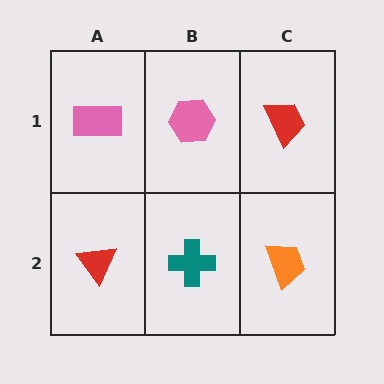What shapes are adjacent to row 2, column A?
A pink rectangle (row 1, column A), a teal cross (row 2, column B).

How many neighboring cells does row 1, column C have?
2.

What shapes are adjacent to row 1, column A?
A red triangle (row 2, column A), a pink hexagon (row 1, column B).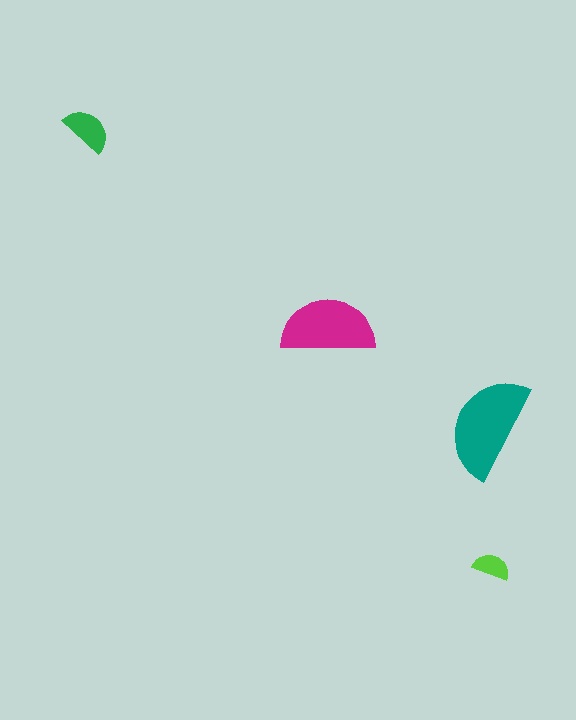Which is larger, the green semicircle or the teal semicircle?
The teal one.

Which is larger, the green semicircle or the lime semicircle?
The green one.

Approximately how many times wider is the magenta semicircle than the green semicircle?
About 2 times wider.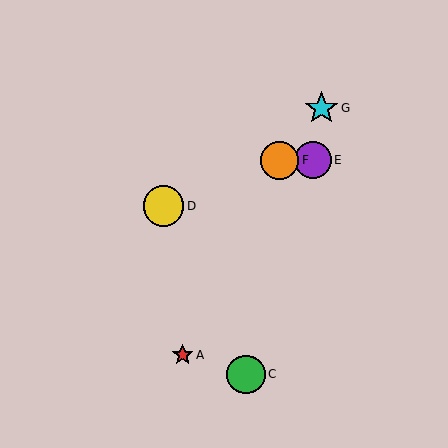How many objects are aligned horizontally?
3 objects (B, E, F) are aligned horizontally.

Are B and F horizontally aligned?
Yes, both are at y≈160.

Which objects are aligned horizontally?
Objects B, E, F are aligned horizontally.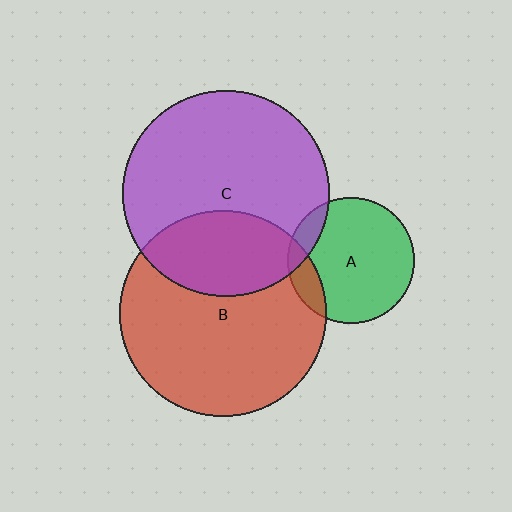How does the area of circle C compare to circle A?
Approximately 2.7 times.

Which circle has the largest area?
Circle C (purple).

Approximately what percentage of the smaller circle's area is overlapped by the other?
Approximately 15%.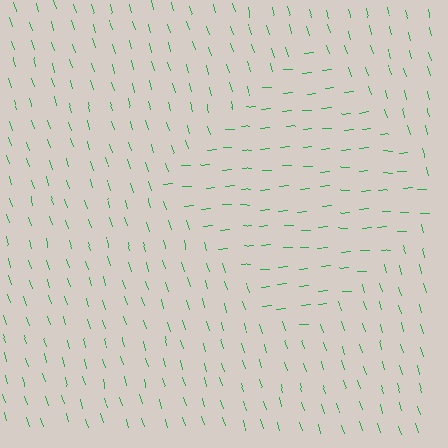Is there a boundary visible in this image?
Yes, there is a texture boundary formed by a change in line orientation.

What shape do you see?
I see a diamond.